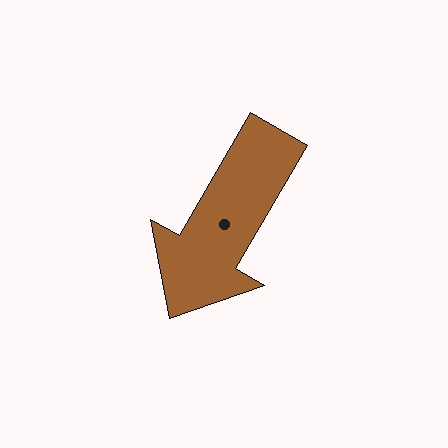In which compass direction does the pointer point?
Southwest.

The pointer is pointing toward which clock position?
Roughly 7 o'clock.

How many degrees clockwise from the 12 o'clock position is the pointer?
Approximately 210 degrees.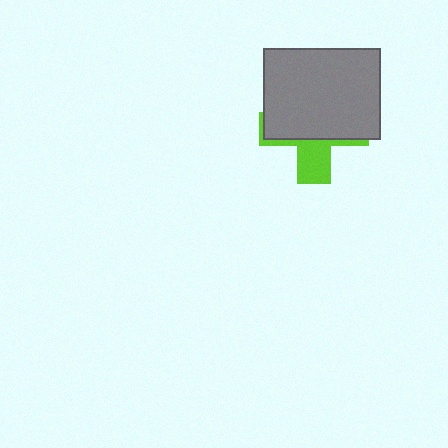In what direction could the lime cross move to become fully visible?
The lime cross could move down. That would shift it out from behind the gray rectangle entirely.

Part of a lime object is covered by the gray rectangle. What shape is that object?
It is a cross.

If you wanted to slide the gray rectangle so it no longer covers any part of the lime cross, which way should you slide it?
Slide it up — that is the most direct way to separate the two shapes.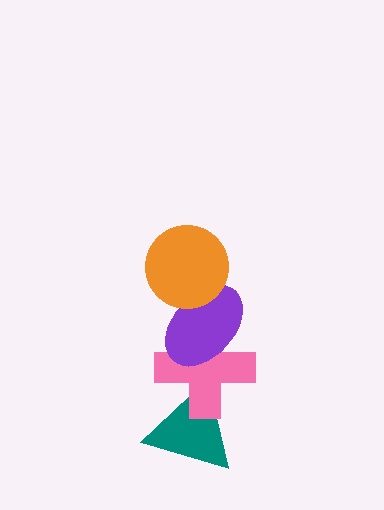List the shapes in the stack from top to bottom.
From top to bottom: the orange circle, the purple ellipse, the pink cross, the teal triangle.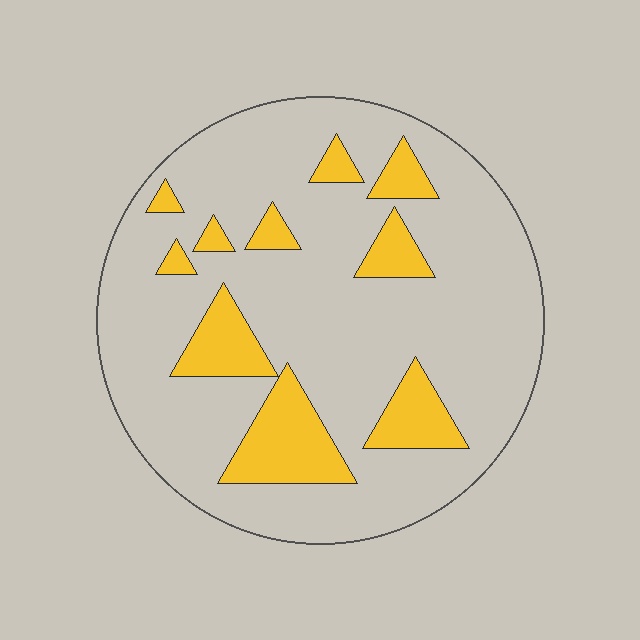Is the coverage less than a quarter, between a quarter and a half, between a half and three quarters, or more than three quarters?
Less than a quarter.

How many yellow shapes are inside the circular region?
10.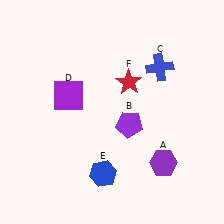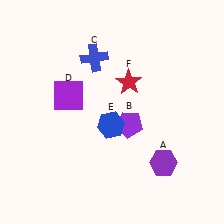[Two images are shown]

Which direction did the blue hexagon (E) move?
The blue hexagon (E) moved up.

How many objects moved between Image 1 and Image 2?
2 objects moved between the two images.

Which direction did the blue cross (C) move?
The blue cross (C) moved left.